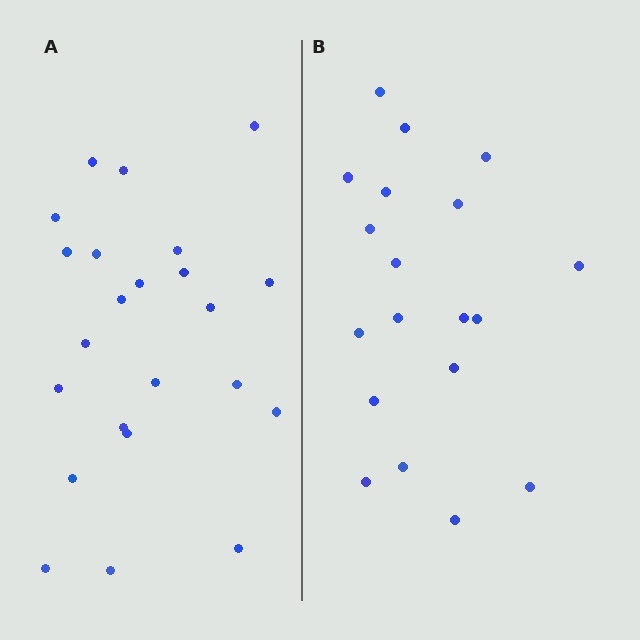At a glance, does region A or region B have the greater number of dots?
Region A (the left region) has more dots.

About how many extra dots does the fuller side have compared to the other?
Region A has about 4 more dots than region B.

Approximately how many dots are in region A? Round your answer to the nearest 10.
About 20 dots. (The exact count is 23, which rounds to 20.)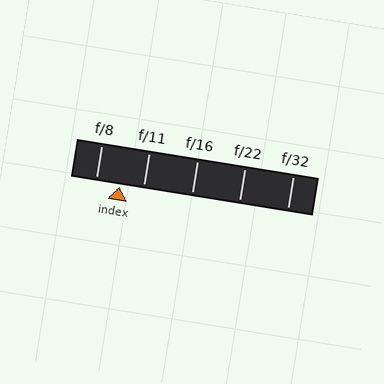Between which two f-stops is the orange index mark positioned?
The index mark is between f/8 and f/11.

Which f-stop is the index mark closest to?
The index mark is closest to f/11.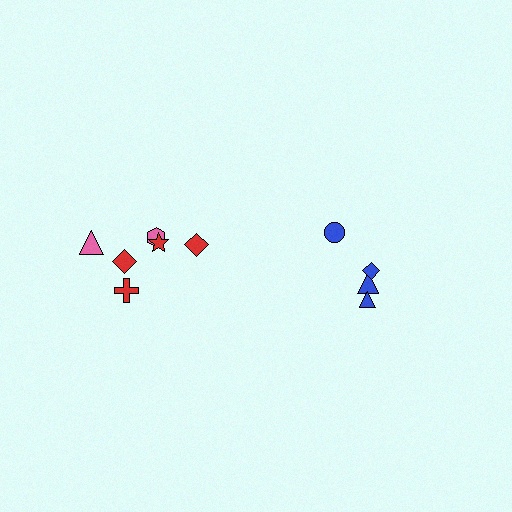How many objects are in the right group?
There are 4 objects.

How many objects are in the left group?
There are 6 objects.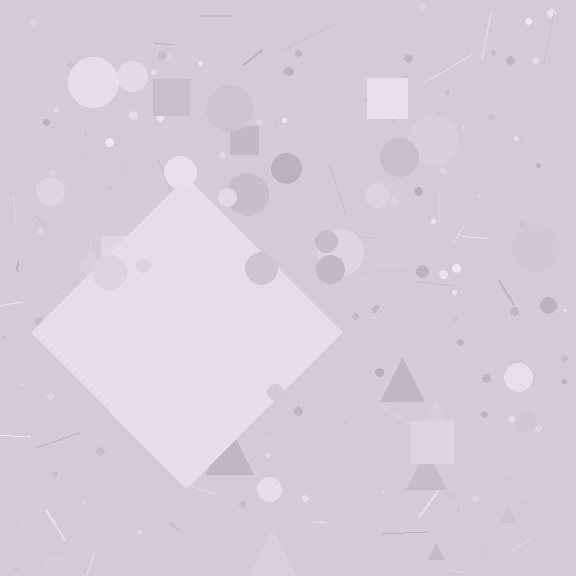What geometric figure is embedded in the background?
A diamond is embedded in the background.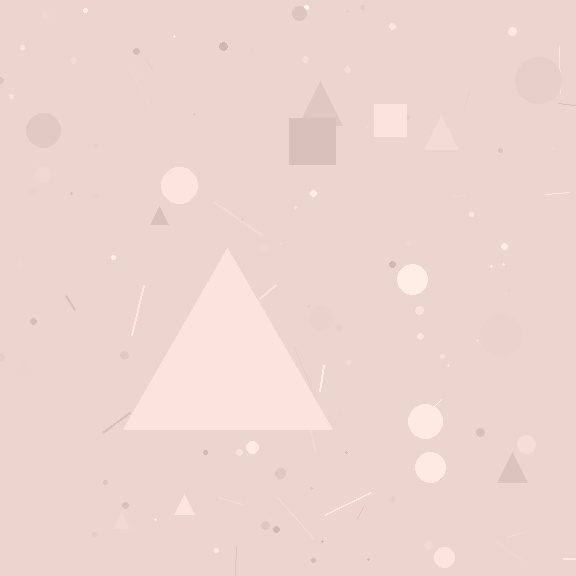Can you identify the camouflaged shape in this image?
The camouflaged shape is a triangle.